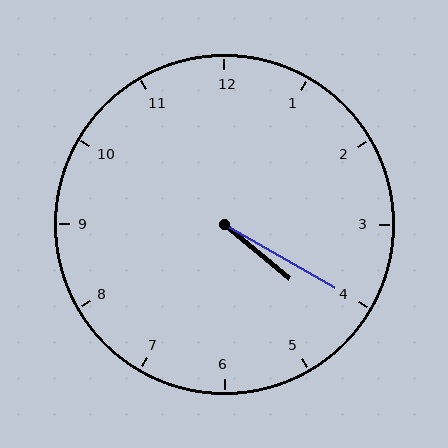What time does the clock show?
4:20.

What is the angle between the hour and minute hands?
Approximately 10 degrees.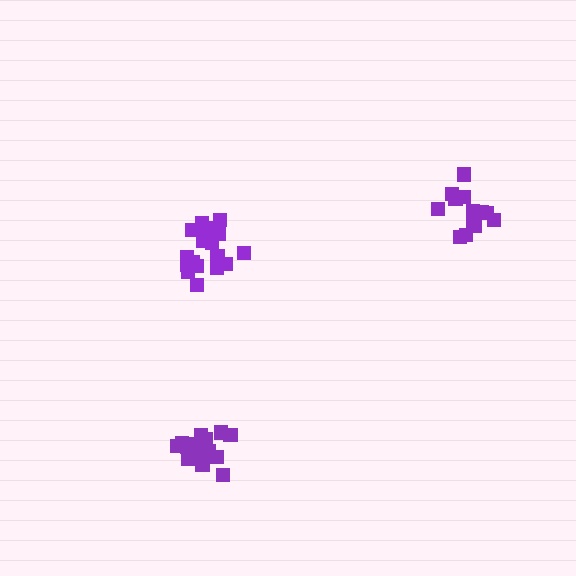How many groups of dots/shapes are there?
There are 3 groups.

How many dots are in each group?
Group 1: 20 dots, Group 2: 20 dots, Group 3: 14 dots (54 total).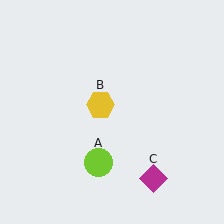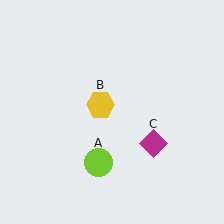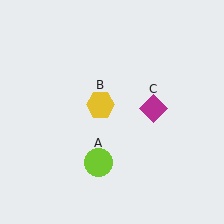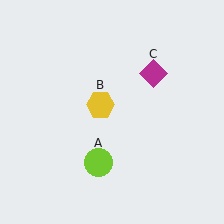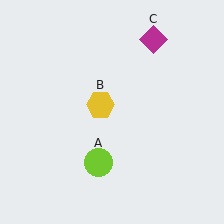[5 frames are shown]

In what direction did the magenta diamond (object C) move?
The magenta diamond (object C) moved up.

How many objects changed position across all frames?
1 object changed position: magenta diamond (object C).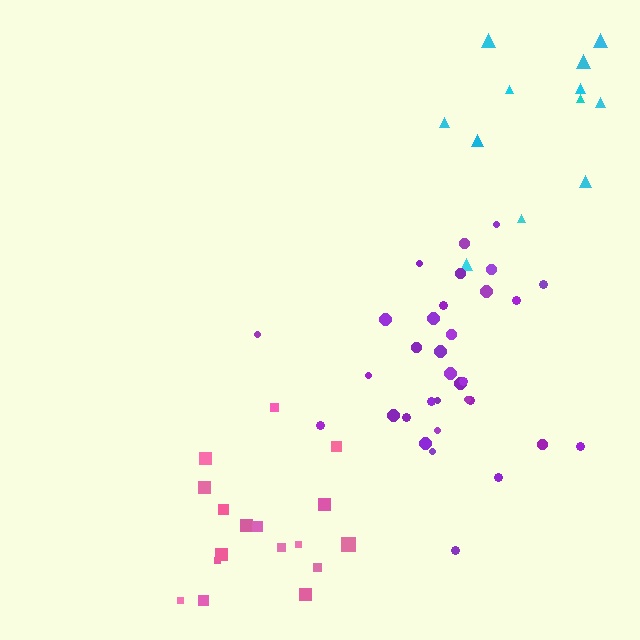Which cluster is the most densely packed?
Purple.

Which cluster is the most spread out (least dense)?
Cyan.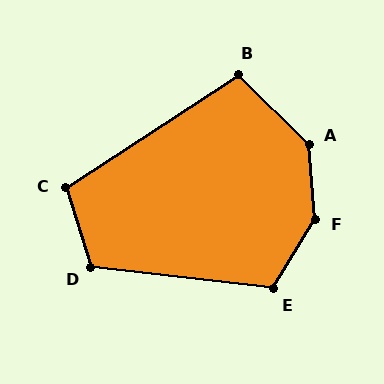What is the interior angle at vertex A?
Approximately 139 degrees (obtuse).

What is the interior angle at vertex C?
Approximately 106 degrees (obtuse).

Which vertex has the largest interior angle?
F, at approximately 144 degrees.